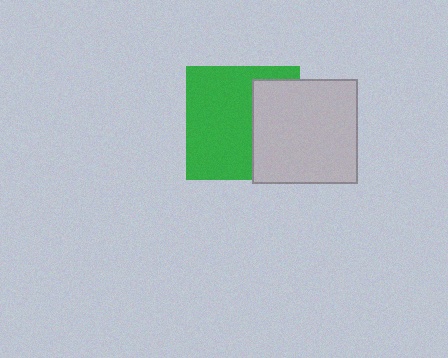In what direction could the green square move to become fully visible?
The green square could move left. That would shift it out from behind the light gray square entirely.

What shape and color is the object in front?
The object in front is a light gray square.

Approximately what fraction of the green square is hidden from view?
Roughly 37% of the green square is hidden behind the light gray square.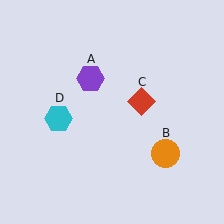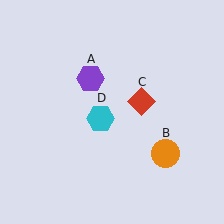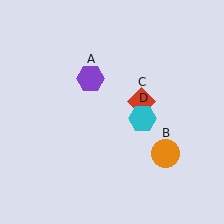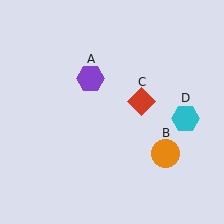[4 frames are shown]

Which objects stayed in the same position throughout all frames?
Purple hexagon (object A) and orange circle (object B) and red diamond (object C) remained stationary.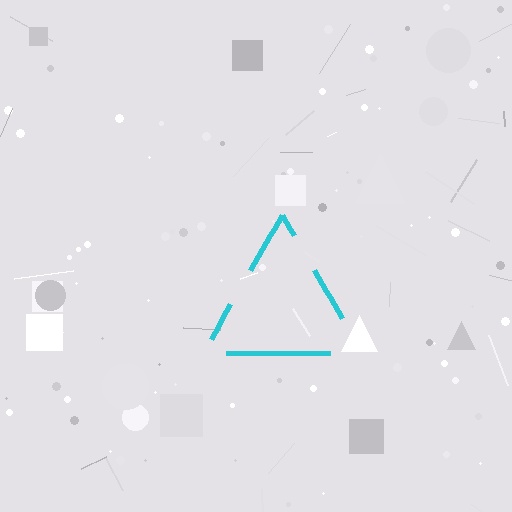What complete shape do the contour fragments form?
The contour fragments form a triangle.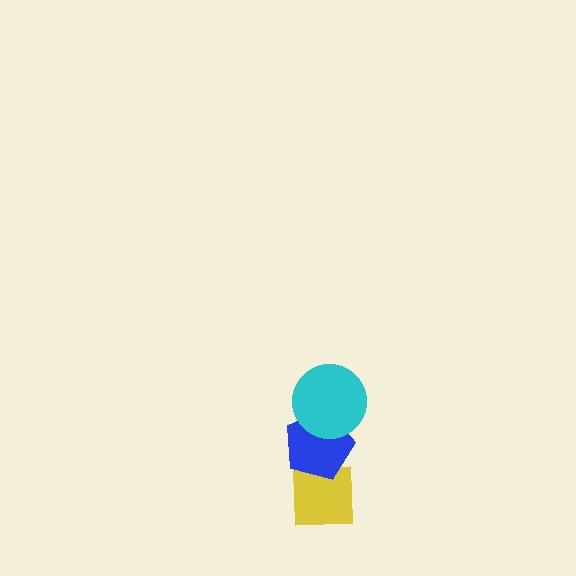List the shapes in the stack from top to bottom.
From top to bottom: the cyan circle, the blue pentagon, the yellow square.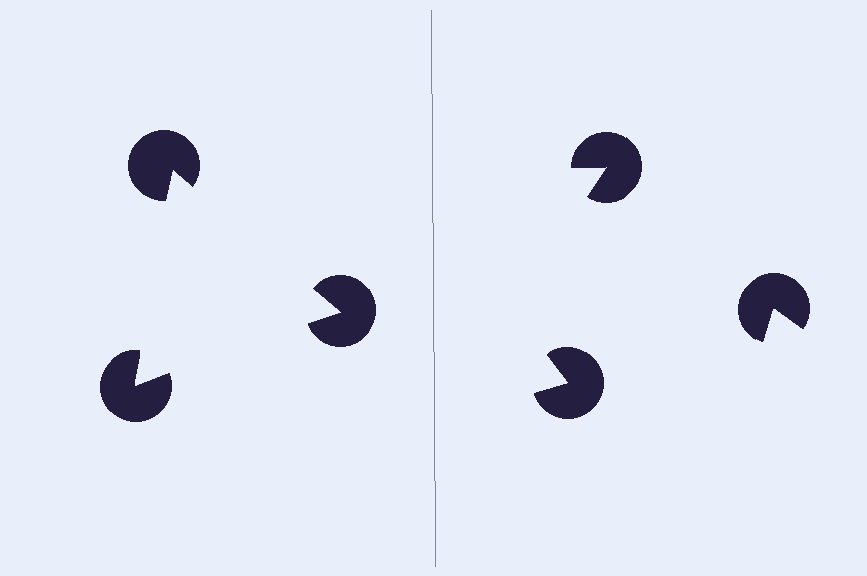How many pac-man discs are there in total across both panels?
6 — 3 on each side.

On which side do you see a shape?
An illusory triangle appears on the left side. On the right side the wedge cuts are rotated, so no coherent shape forms.